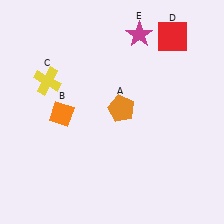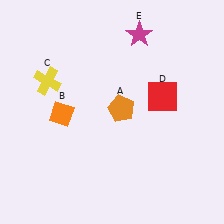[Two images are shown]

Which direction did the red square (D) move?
The red square (D) moved down.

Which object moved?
The red square (D) moved down.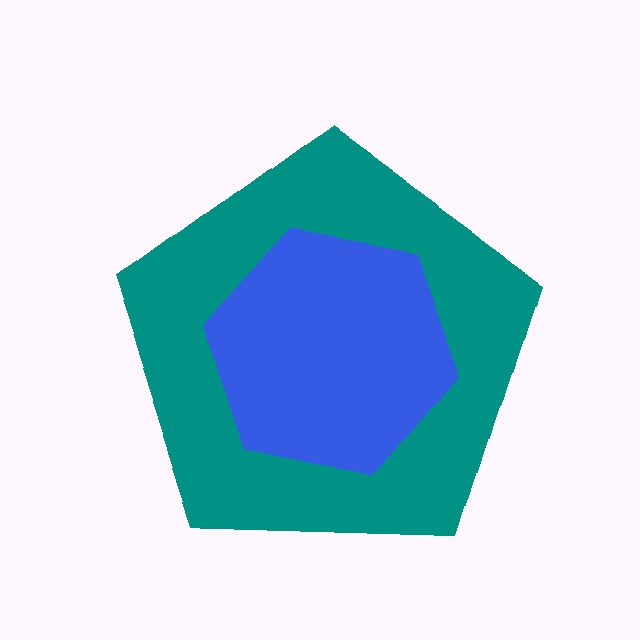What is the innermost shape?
The blue hexagon.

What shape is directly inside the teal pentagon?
The blue hexagon.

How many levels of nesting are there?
2.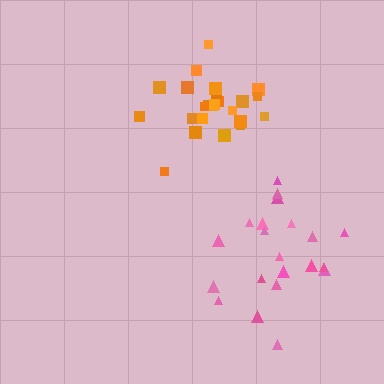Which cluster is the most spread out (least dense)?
Pink.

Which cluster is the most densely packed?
Orange.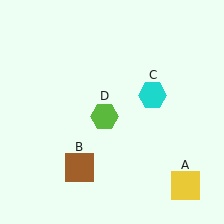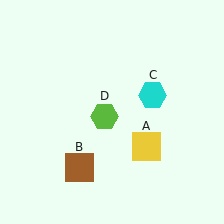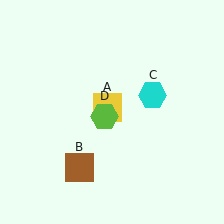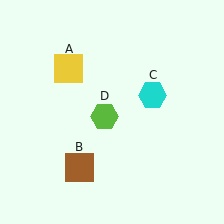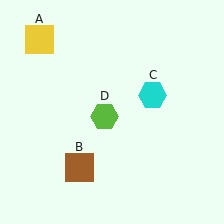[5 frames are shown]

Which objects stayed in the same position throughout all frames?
Brown square (object B) and cyan hexagon (object C) and lime hexagon (object D) remained stationary.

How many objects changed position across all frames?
1 object changed position: yellow square (object A).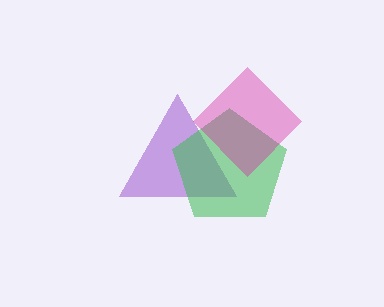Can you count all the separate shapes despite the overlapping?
Yes, there are 3 separate shapes.